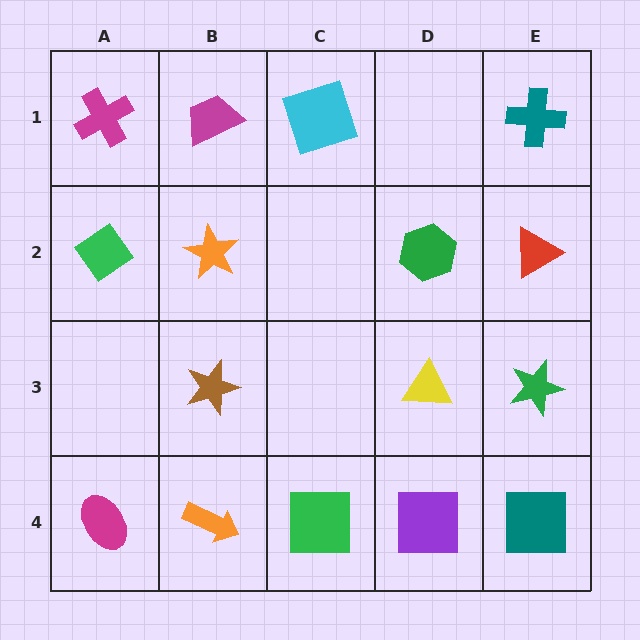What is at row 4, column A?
A magenta ellipse.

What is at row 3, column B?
A brown star.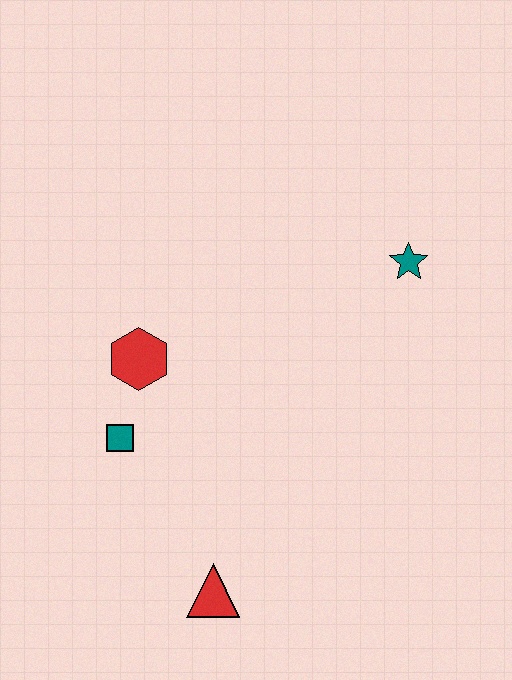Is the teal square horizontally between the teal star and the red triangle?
No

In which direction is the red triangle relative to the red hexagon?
The red triangle is below the red hexagon.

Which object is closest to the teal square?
The red hexagon is closest to the teal square.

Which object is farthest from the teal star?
The red triangle is farthest from the teal star.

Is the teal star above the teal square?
Yes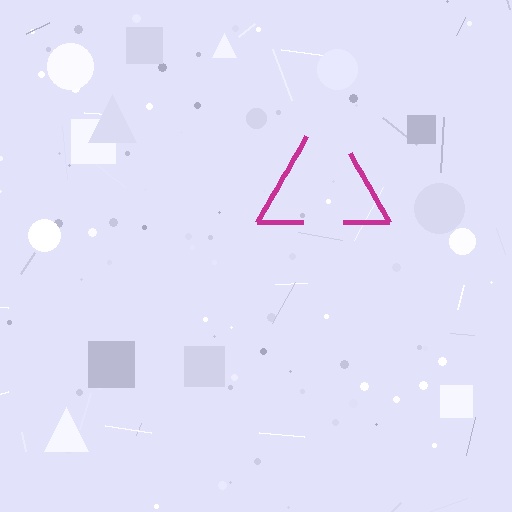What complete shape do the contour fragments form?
The contour fragments form a triangle.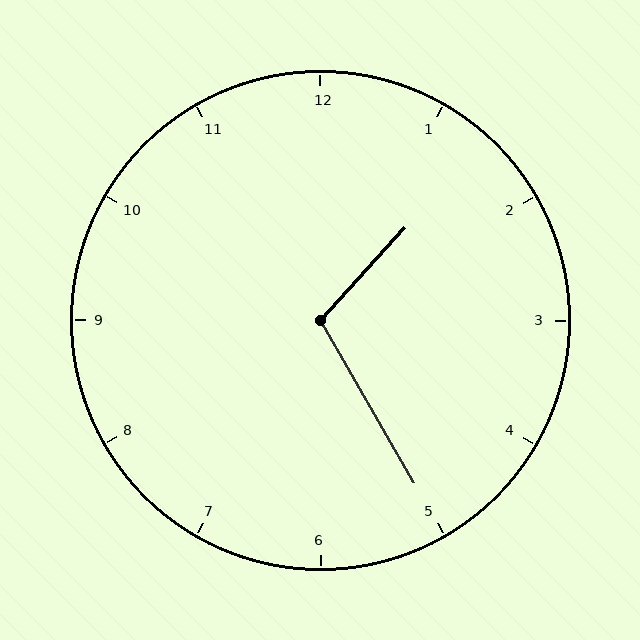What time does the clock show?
1:25.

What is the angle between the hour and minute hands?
Approximately 108 degrees.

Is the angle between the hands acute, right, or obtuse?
It is obtuse.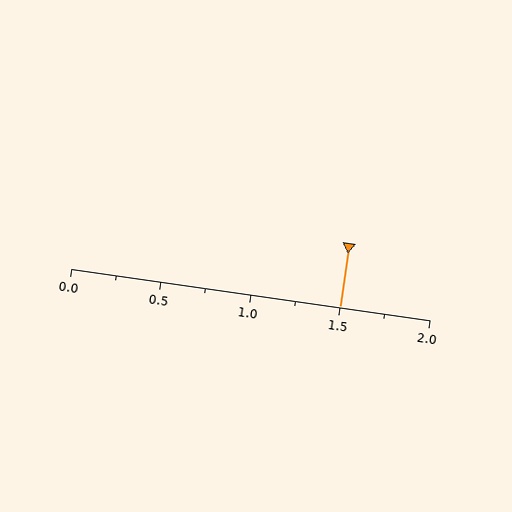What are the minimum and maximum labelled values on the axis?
The axis runs from 0.0 to 2.0.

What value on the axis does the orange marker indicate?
The marker indicates approximately 1.5.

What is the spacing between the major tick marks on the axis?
The major ticks are spaced 0.5 apart.